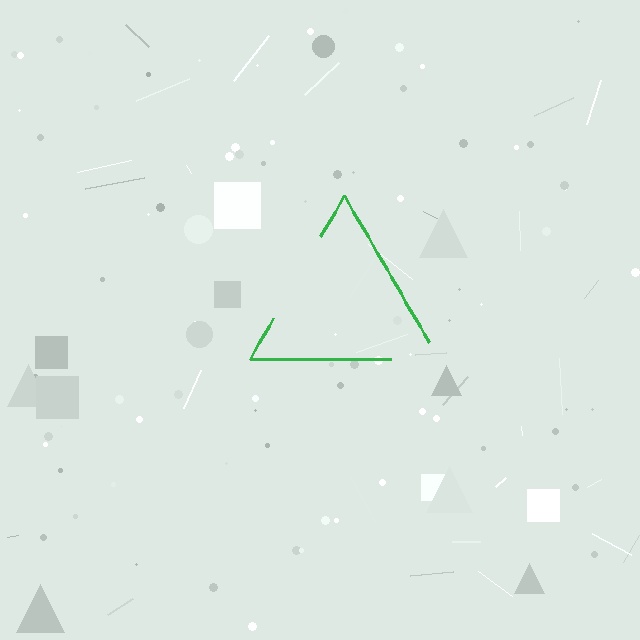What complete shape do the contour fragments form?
The contour fragments form a triangle.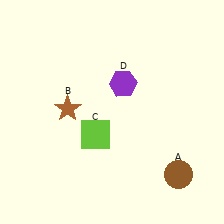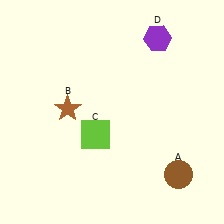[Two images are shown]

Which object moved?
The purple hexagon (D) moved up.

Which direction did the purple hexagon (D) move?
The purple hexagon (D) moved up.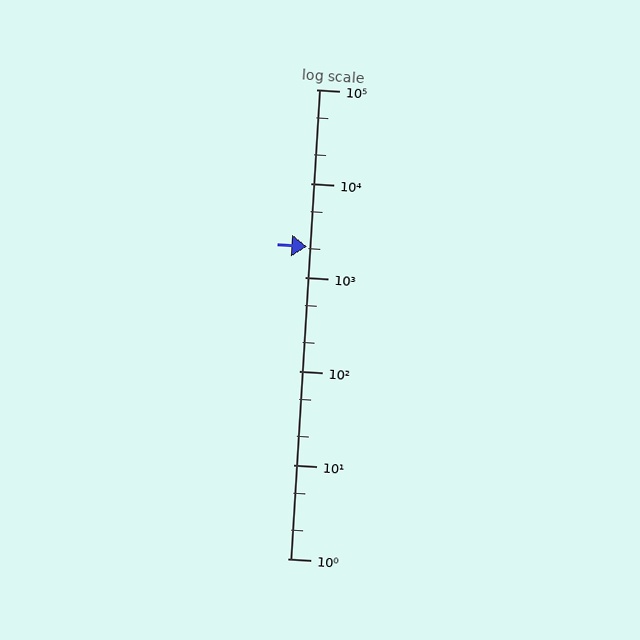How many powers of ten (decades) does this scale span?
The scale spans 5 decades, from 1 to 100000.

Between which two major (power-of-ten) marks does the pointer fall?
The pointer is between 1000 and 10000.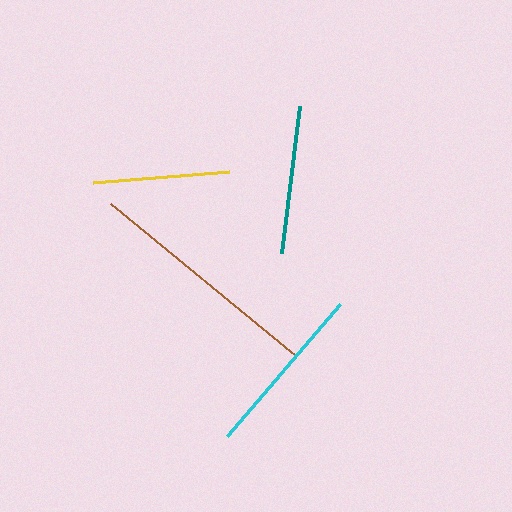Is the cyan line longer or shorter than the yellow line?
The cyan line is longer than the yellow line.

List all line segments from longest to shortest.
From longest to shortest: brown, cyan, teal, yellow.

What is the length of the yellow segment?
The yellow segment is approximately 136 pixels long.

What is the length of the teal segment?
The teal segment is approximately 148 pixels long.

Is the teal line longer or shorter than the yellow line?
The teal line is longer than the yellow line.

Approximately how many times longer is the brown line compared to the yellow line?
The brown line is approximately 1.8 times the length of the yellow line.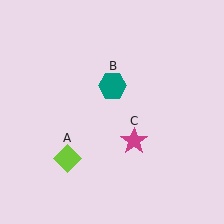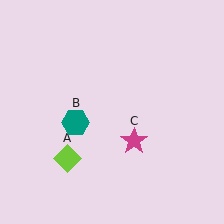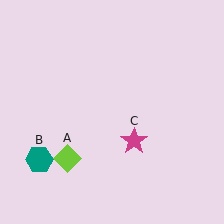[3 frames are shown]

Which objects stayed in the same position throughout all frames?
Lime diamond (object A) and magenta star (object C) remained stationary.